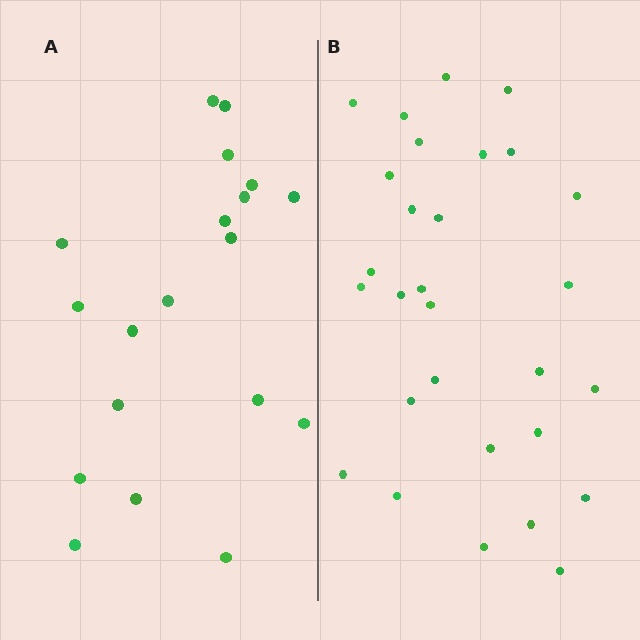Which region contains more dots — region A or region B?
Region B (the right region) has more dots.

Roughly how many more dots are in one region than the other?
Region B has roughly 10 or so more dots than region A.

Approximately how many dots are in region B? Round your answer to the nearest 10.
About 30 dots. (The exact count is 29, which rounds to 30.)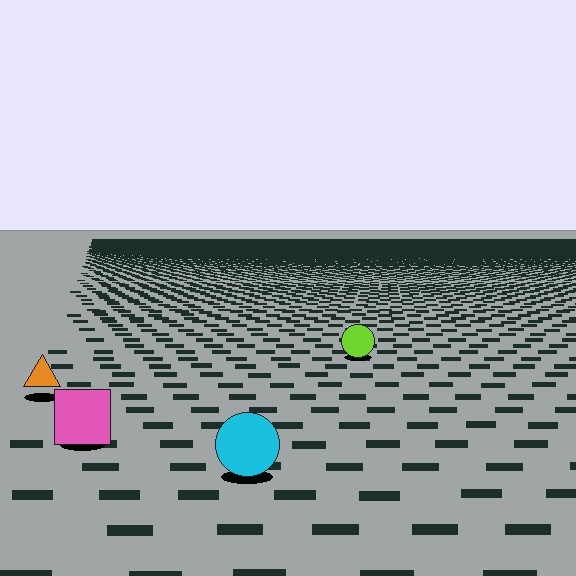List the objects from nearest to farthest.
From nearest to farthest: the cyan circle, the pink square, the orange triangle, the lime circle.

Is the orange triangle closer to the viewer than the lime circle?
Yes. The orange triangle is closer — you can tell from the texture gradient: the ground texture is coarser near it.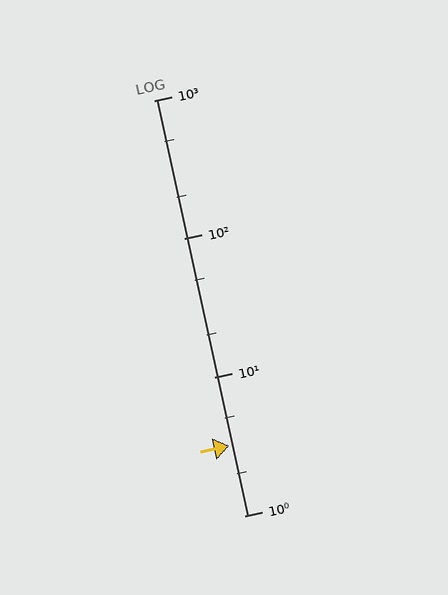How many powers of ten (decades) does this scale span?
The scale spans 3 decades, from 1 to 1000.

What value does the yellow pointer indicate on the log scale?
The pointer indicates approximately 3.2.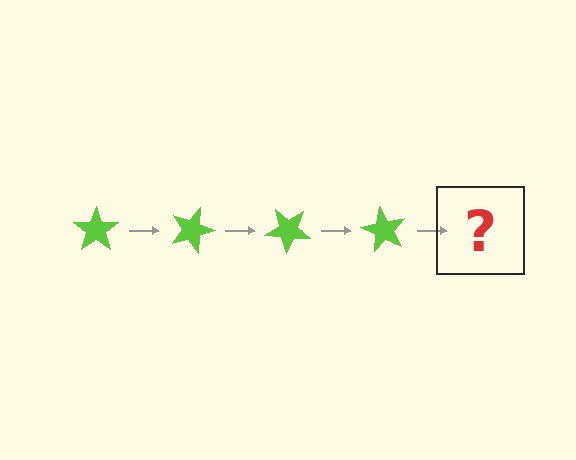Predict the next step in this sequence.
The next step is a lime star rotated 80 degrees.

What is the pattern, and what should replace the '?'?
The pattern is that the star rotates 20 degrees each step. The '?' should be a lime star rotated 80 degrees.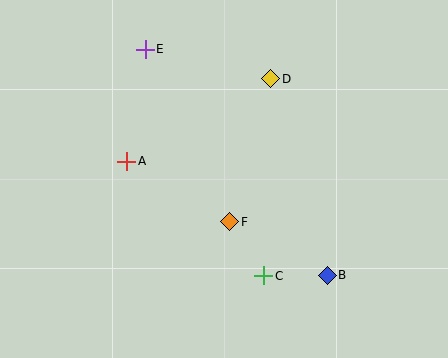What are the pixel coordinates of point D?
Point D is at (271, 79).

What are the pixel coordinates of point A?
Point A is at (127, 161).